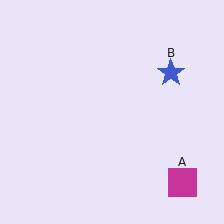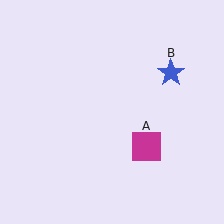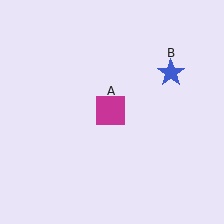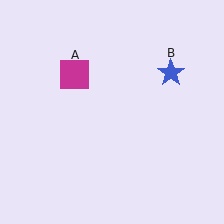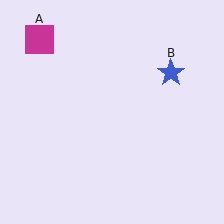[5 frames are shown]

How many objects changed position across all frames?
1 object changed position: magenta square (object A).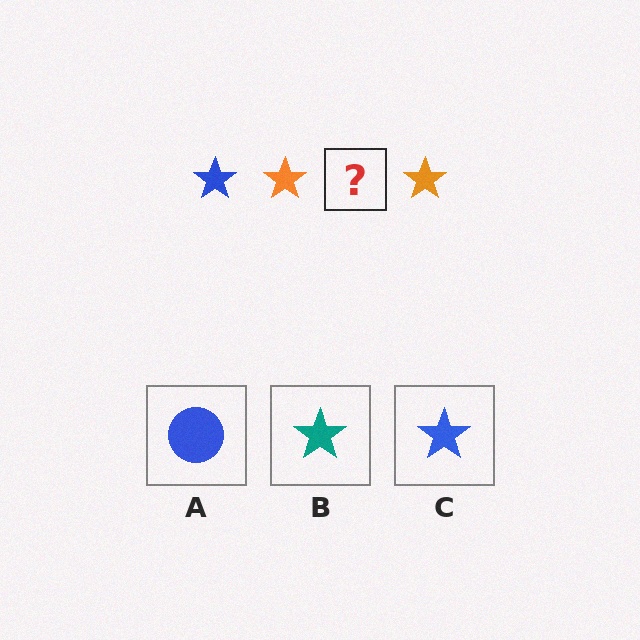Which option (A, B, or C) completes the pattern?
C.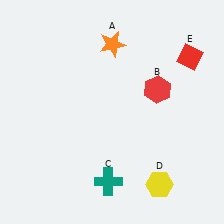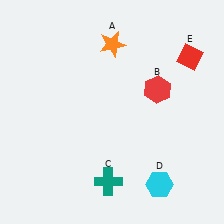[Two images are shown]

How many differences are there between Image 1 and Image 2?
There is 1 difference between the two images.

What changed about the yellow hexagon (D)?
In Image 1, D is yellow. In Image 2, it changed to cyan.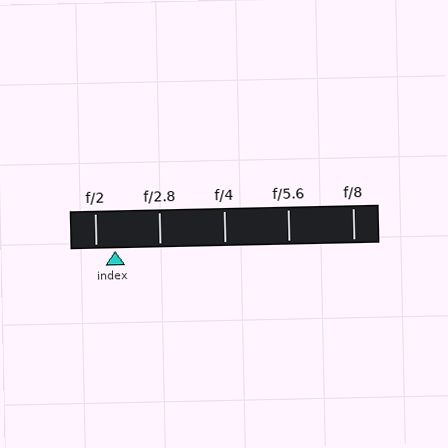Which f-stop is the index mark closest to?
The index mark is closest to f/2.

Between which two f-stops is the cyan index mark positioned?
The index mark is between f/2 and f/2.8.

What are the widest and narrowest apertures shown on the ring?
The widest aperture shown is f/2 and the narrowest is f/8.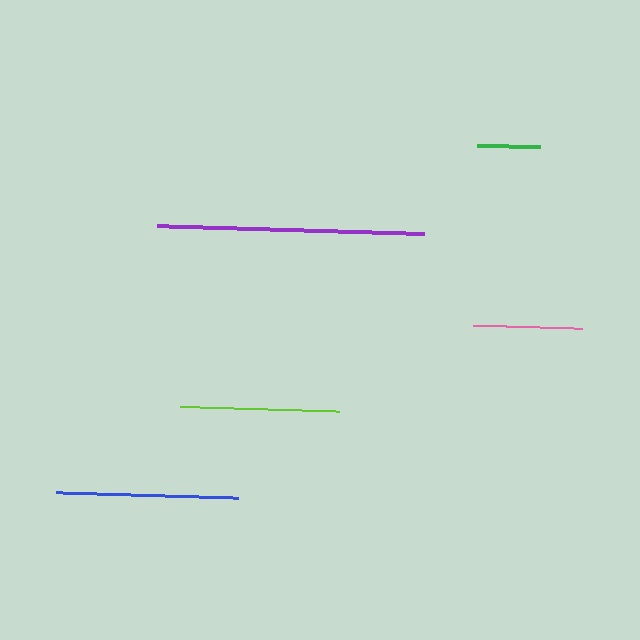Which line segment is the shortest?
The green line is the shortest at approximately 63 pixels.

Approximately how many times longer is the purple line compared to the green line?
The purple line is approximately 4.2 times the length of the green line.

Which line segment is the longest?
The purple line is the longest at approximately 267 pixels.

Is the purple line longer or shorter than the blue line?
The purple line is longer than the blue line.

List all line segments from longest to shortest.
From longest to shortest: purple, blue, lime, pink, green.